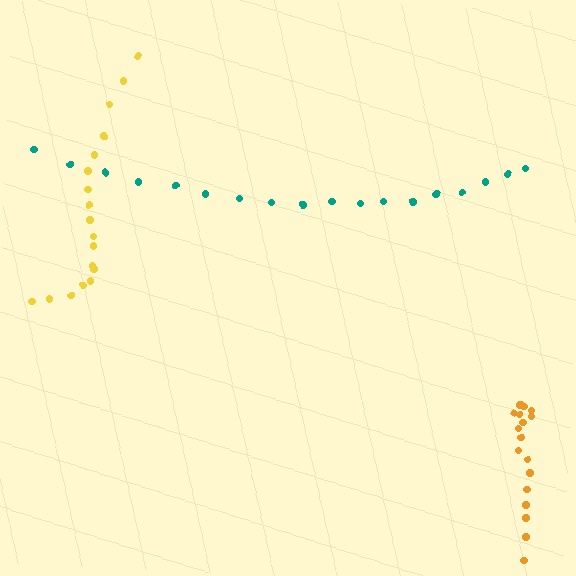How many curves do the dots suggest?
There are 3 distinct paths.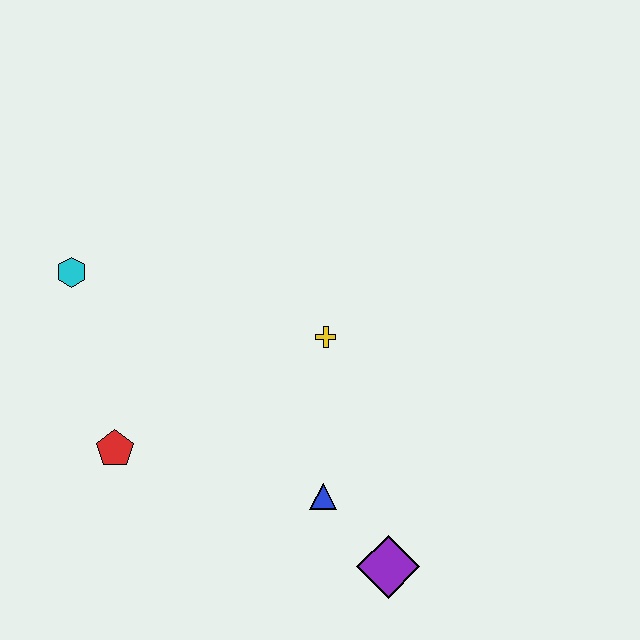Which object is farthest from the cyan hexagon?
The purple diamond is farthest from the cyan hexagon.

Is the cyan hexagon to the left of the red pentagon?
Yes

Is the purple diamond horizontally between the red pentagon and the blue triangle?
No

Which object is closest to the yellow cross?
The blue triangle is closest to the yellow cross.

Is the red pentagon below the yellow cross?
Yes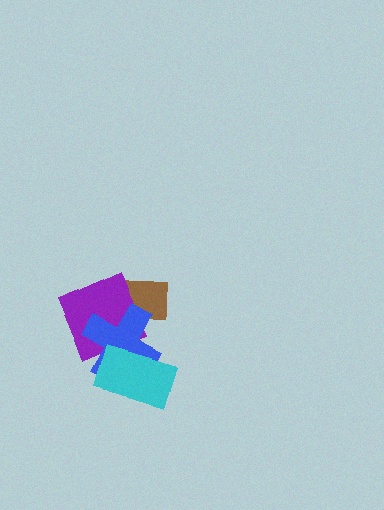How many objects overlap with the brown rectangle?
2 objects overlap with the brown rectangle.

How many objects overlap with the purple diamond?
3 objects overlap with the purple diamond.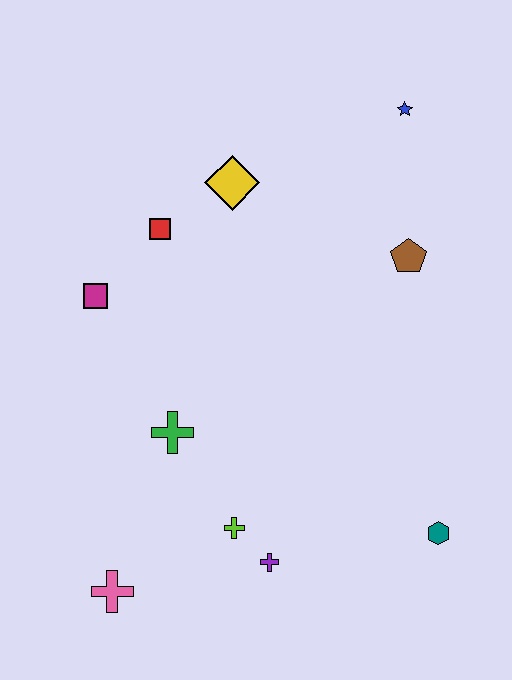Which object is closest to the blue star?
The brown pentagon is closest to the blue star.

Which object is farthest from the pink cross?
The blue star is farthest from the pink cross.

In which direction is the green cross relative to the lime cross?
The green cross is above the lime cross.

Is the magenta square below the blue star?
Yes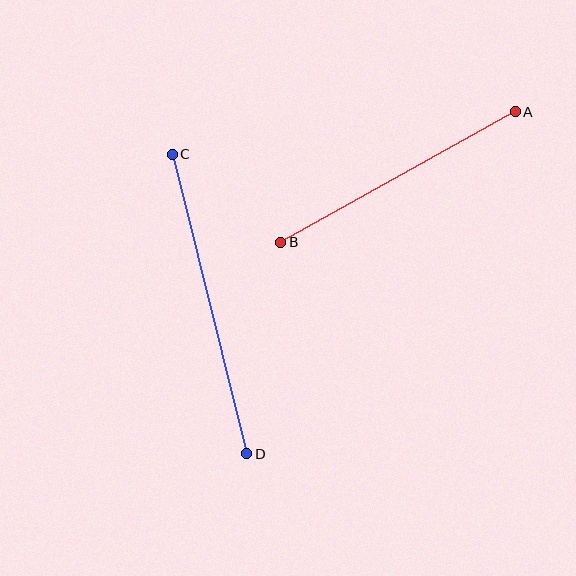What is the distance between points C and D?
The distance is approximately 309 pixels.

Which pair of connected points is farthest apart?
Points C and D are farthest apart.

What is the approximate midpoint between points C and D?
The midpoint is at approximately (209, 304) pixels.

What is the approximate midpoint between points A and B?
The midpoint is at approximately (398, 177) pixels.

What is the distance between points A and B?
The distance is approximately 268 pixels.